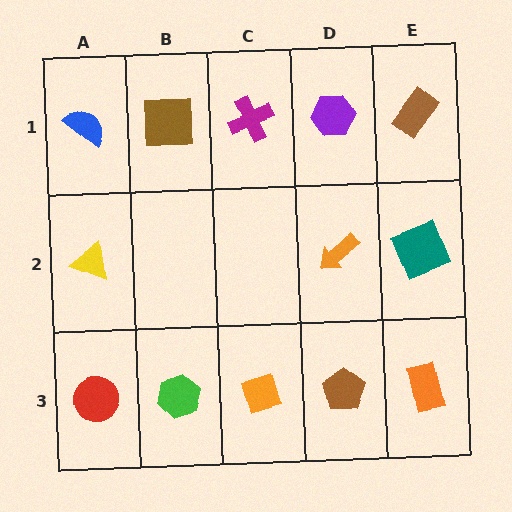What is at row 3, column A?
A red circle.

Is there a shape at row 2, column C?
No, that cell is empty.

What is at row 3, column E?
An orange rectangle.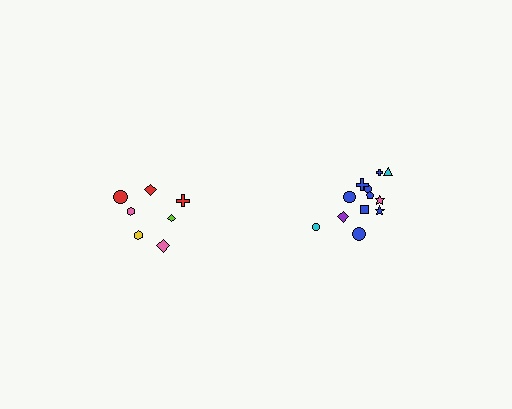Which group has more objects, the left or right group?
The right group.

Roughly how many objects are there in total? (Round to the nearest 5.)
Roughly 20 objects in total.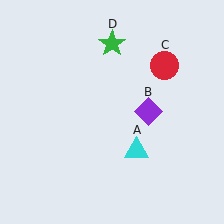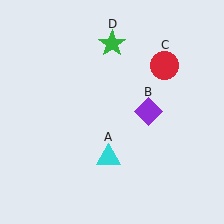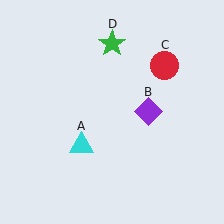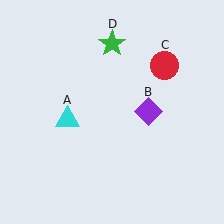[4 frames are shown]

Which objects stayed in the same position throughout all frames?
Purple diamond (object B) and red circle (object C) and green star (object D) remained stationary.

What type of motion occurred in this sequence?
The cyan triangle (object A) rotated clockwise around the center of the scene.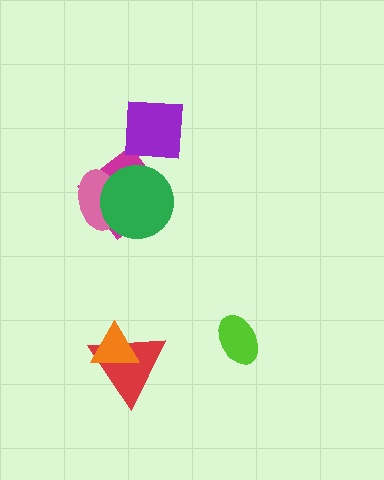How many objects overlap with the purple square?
1 object overlaps with the purple square.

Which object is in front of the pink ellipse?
The green circle is in front of the pink ellipse.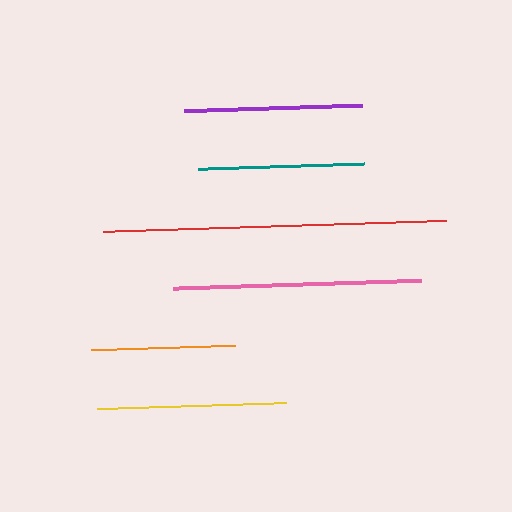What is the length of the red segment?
The red segment is approximately 344 pixels long.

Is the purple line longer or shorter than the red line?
The red line is longer than the purple line.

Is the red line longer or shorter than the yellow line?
The red line is longer than the yellow line.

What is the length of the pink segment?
The pink segment is approximately 248 pixels long.